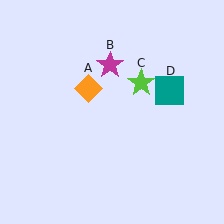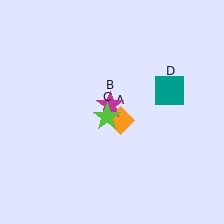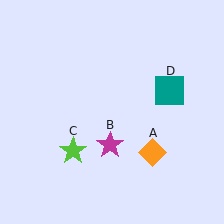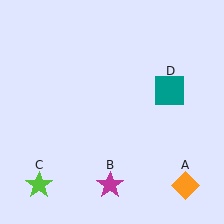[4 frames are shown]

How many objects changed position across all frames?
3 objects changed position: orange diamond (object A), magenta star (object B), lime star (object C).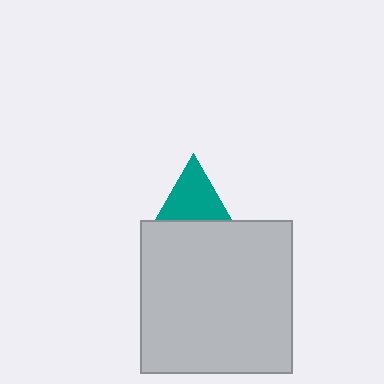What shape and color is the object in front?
The object in front is a light gray square.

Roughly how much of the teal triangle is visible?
Most of it is visible (roughly 68%).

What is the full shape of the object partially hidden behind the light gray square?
The partially hidden object is a teal triangle.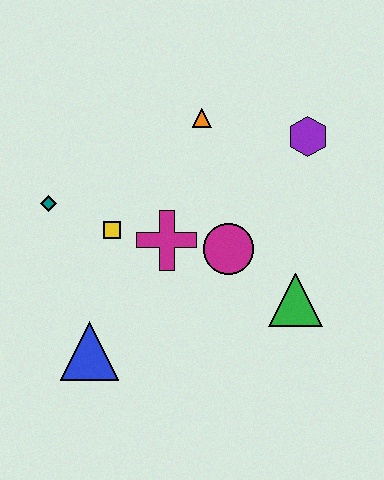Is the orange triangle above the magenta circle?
Yes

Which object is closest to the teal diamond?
The yellow square is closest to the teal diamond.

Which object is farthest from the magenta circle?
The teal diamond is farthest from the magenta circle.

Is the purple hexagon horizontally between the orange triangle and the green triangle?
No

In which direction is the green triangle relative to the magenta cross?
The green triangle is to the right of the magenta cross.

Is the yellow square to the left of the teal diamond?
No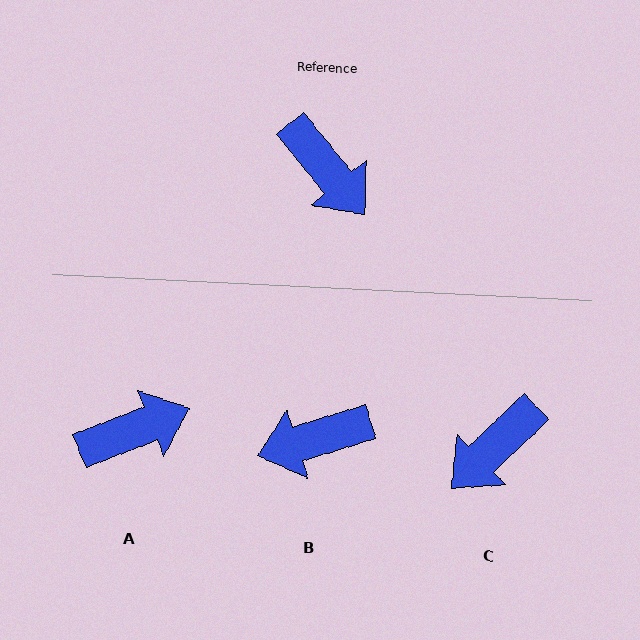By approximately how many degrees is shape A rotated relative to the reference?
Approximately 72 degrees counter-clockwise.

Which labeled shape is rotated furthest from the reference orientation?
B, about 112 degrees away.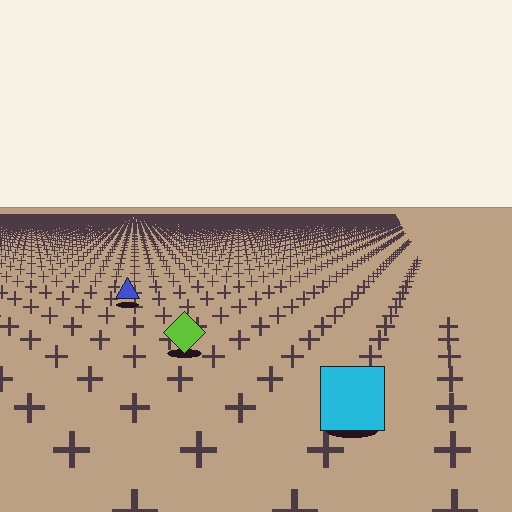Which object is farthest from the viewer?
The blue triangle is farthest from the viewer. It appears smaller and the ground texture around it is denser.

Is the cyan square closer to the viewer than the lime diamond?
Yes. The cyan square is closer — you can tell from the texture gradient: the ground texture is coarser near it.